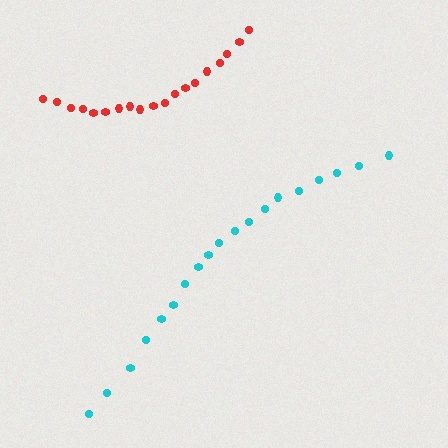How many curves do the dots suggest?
There are 2 distinct paths.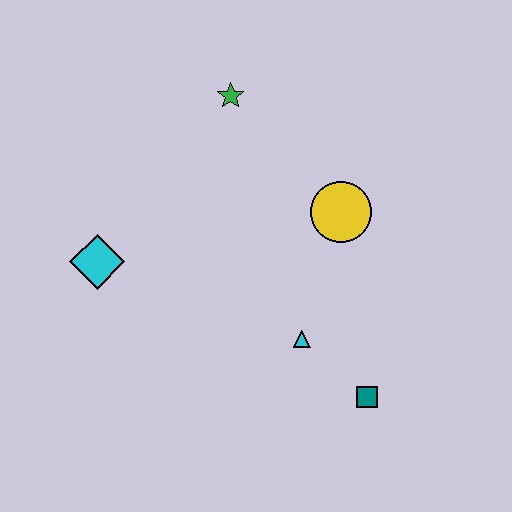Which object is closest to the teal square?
The cyan triangle is closest to the teal square.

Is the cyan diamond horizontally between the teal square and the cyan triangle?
No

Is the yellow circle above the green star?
No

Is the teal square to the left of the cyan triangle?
No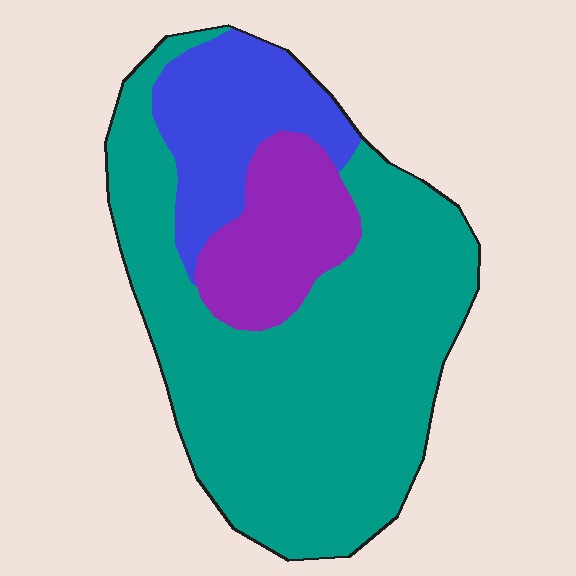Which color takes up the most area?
Teal, at roughly 65%.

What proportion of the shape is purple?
Purple takes up about one sixth (1/6) of the shape.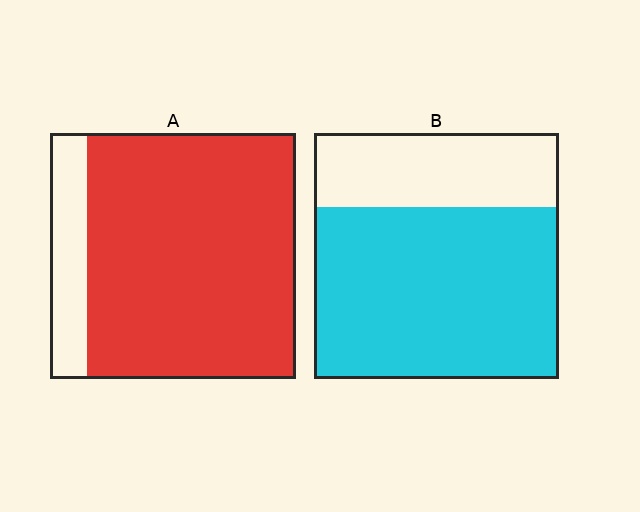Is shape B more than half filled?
Yes.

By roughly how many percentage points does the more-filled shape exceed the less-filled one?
By roughly 15 percentage points (A over B).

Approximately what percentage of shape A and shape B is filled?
A is approximately 85% and B is approximately 70%.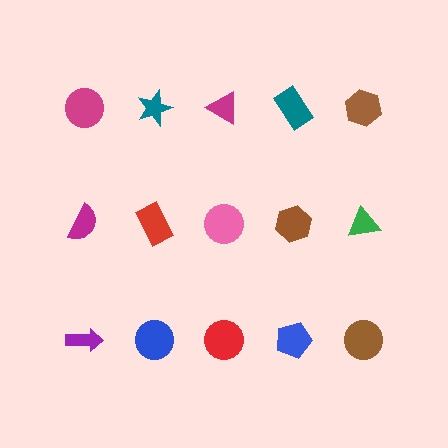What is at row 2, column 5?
A green triangle.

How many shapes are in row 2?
5 shapes.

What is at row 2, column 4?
A brown hexagon.